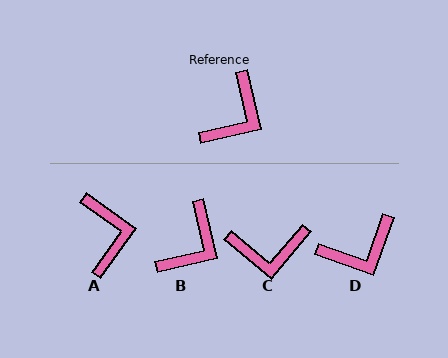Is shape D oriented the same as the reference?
No, it is off by about 33 degrees.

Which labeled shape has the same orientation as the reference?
B.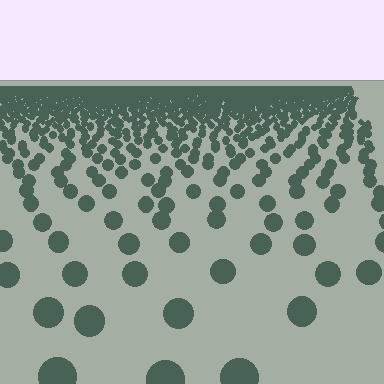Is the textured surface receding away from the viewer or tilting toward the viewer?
The surface is receding away from the viewer. Texture elements get smaller and denser toward the top.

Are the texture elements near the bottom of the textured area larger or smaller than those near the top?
Larger. Near the bottom, elements are closer to the viewer and appear at a bigger on-screen size.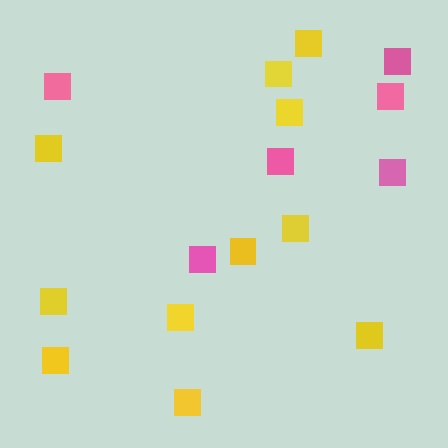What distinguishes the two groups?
There are 2 groups: one group of pink squares (6) and one group of yellow squares (11).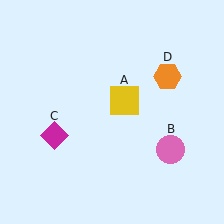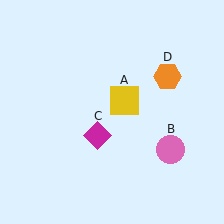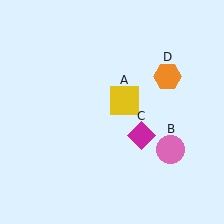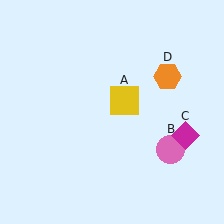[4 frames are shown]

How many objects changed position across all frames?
1 object changed position: magenta diamond (object C).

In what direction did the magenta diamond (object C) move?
The magenta diamond (object C) moved right.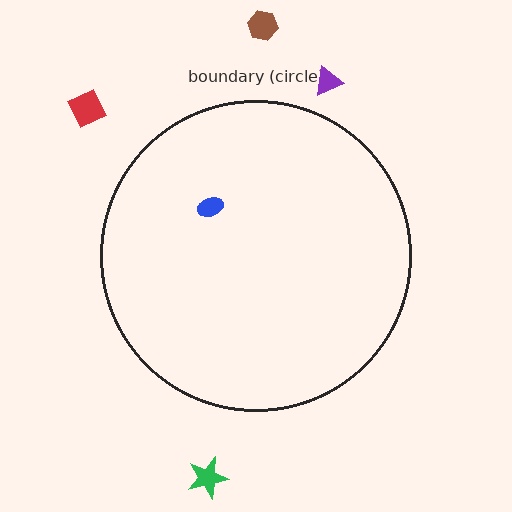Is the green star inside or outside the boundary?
Outside.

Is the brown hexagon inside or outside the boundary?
Outside.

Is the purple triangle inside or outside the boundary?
Outside.